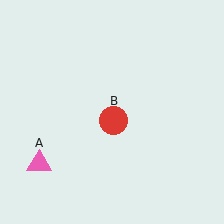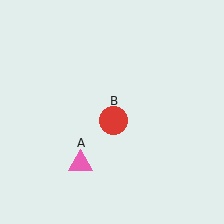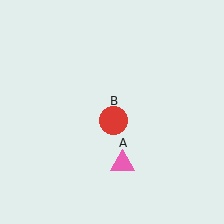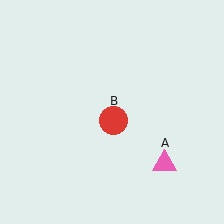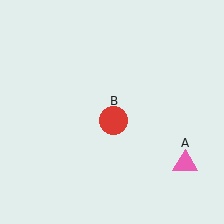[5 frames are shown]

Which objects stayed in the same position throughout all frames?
Red circle (object B) remained stationary.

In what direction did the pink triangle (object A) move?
The pink triangle (object A) moved right.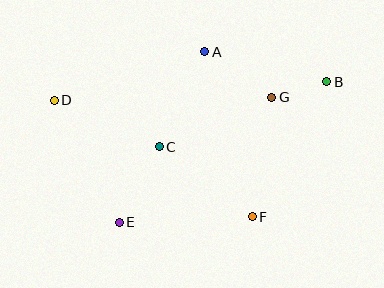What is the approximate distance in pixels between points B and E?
The distance between B and E is approximately 250 pixels.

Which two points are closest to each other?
Points B and G are closest to each other.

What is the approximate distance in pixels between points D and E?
The distance between D and E is approximately 138 pixels.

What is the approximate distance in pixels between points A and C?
The distance between A and C is approximately 106 pixels.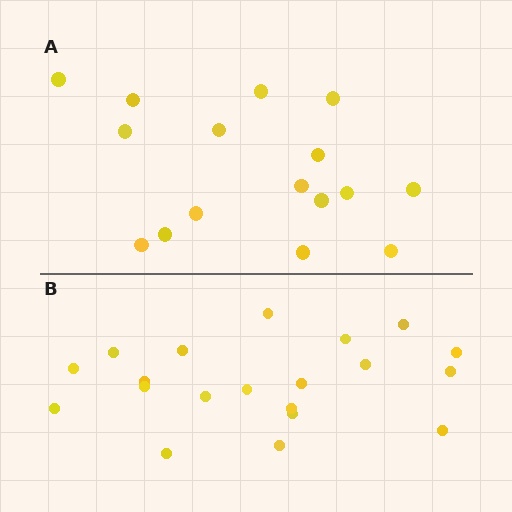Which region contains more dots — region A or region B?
Region B (the bottom region) has more dots.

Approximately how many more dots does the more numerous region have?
Region B has about 4 more dots than region A.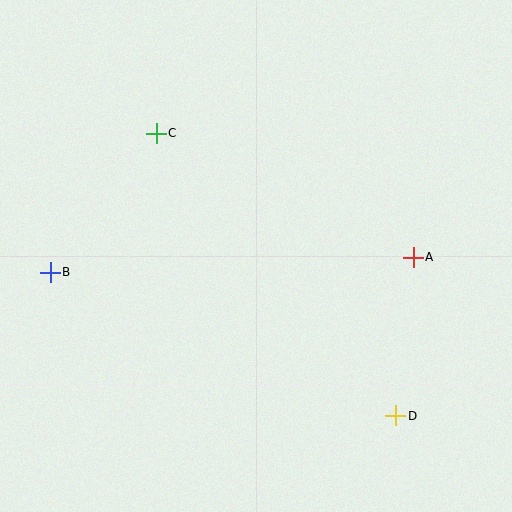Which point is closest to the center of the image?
Point A at (413, 257) is closest to the center.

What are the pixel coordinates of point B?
Point B is at (50, 272).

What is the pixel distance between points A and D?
The distance between A and D is 159 pixels.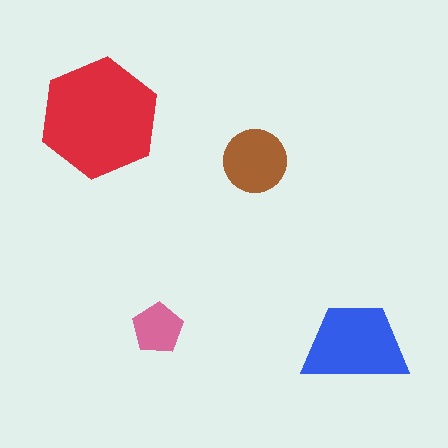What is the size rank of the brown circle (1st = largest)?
3rd.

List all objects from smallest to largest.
The pink pentagon, the brown circle, the blue trapezoid, the red hexagon.